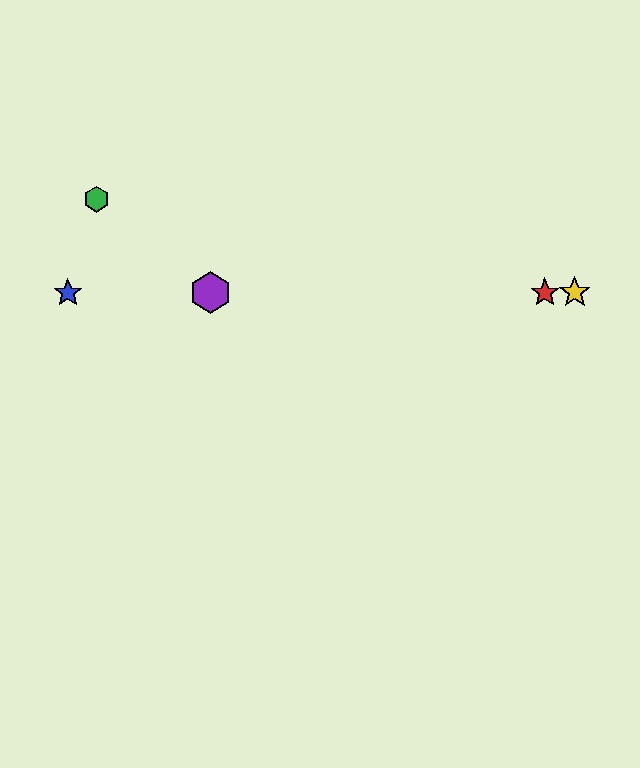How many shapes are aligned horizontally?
4 shapes (the red star, the blue star, the yellow star, the purple hexagon) are aligned horizontally.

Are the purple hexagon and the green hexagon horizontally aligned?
No, the purple hexagon is at y≈293 and the green hexagon is at y≈199.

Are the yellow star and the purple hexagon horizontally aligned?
Yes, both are at y≈293.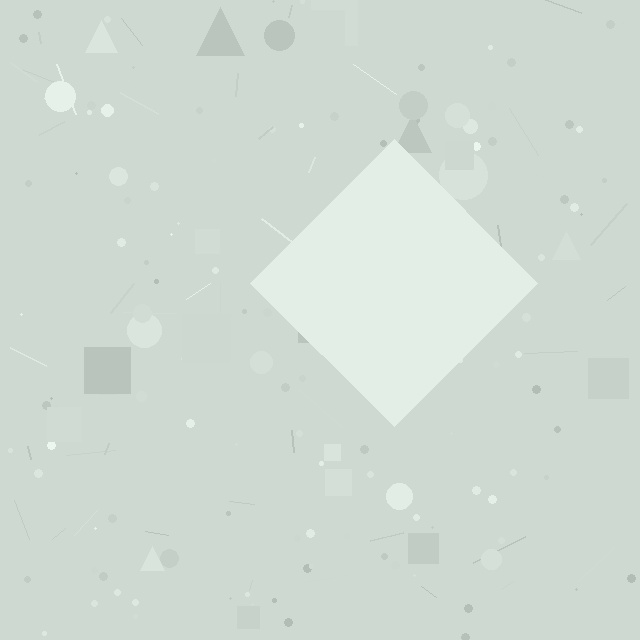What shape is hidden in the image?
A diamond is hidden in the image.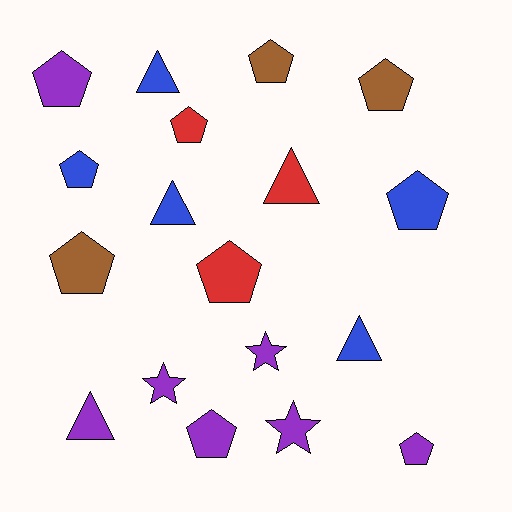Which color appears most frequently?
Purple, with 7 objects.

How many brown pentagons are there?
There are 3 brown pentagons.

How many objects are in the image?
There are 18 objects.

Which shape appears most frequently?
Pentagon, with 10 objects.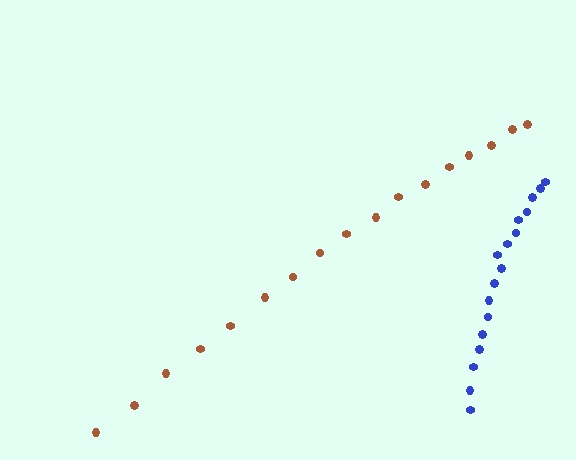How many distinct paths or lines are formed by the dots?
There are 2 distinct paths.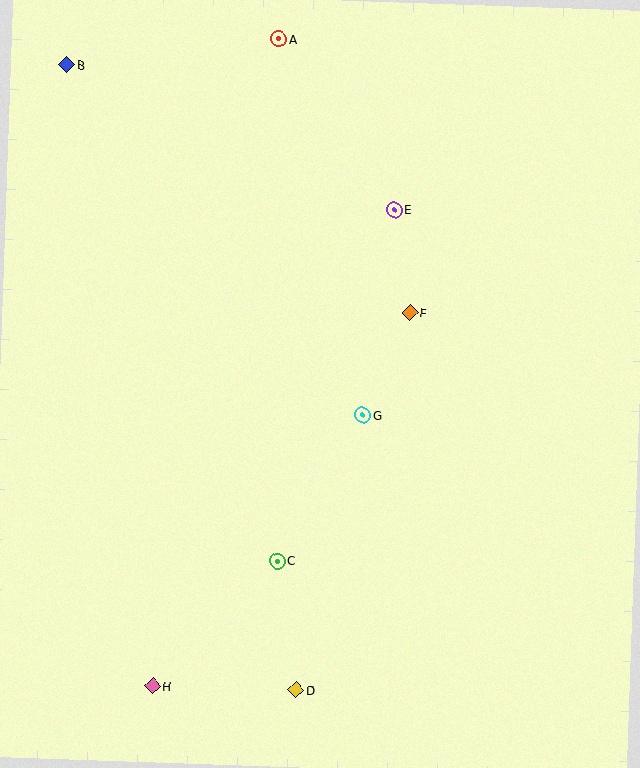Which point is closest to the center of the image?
Point G at (363, 415) is closest to the center.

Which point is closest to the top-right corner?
Point E is closest to the top-right corner.